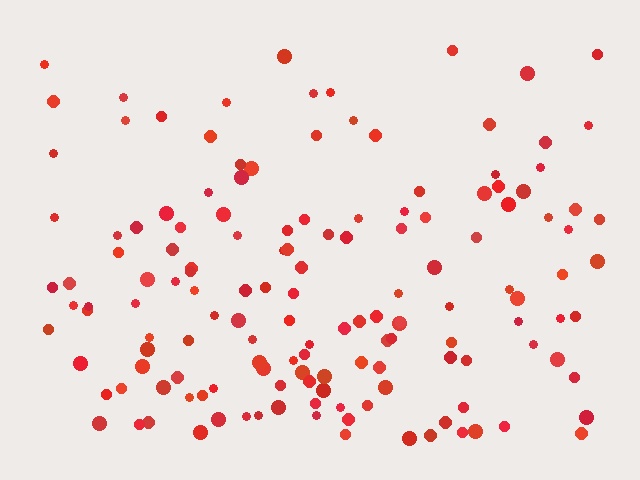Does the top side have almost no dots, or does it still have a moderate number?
Still a moderate number, just noticeably fewer than the bottom.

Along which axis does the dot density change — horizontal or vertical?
Vertical.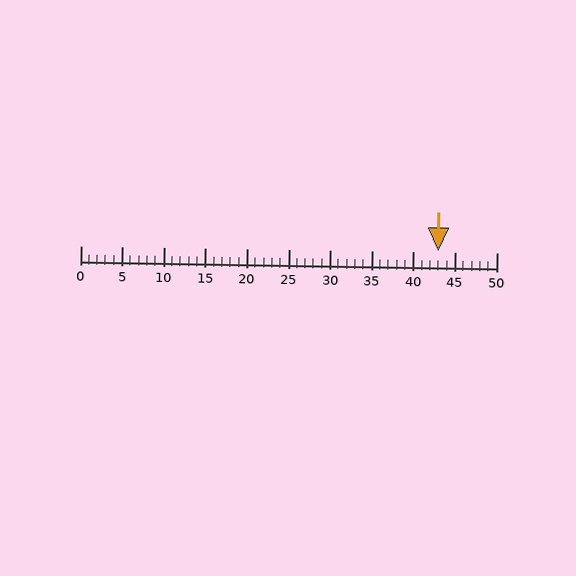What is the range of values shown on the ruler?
The ruler shows values from 0 to 50.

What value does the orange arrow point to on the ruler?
The orange arrow points to approximately 43.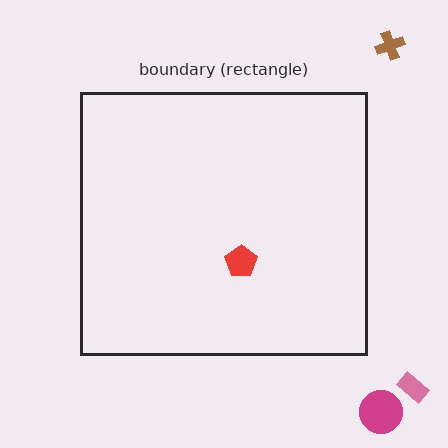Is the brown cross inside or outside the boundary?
Outside.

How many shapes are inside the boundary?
1 inside, 3 outside.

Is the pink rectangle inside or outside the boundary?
Outside.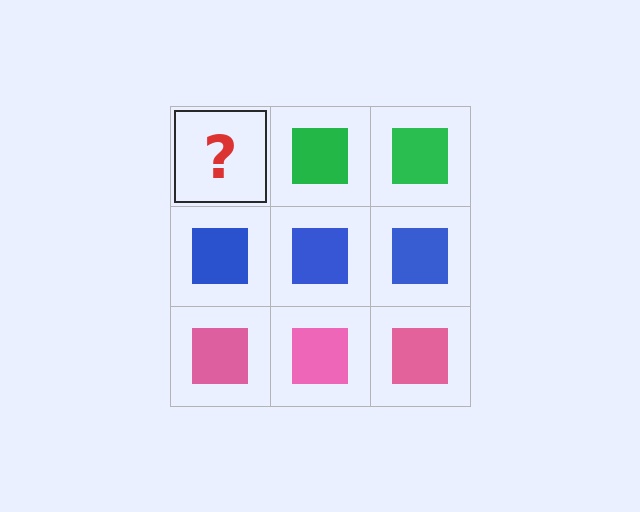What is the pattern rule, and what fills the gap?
The rule is that each row has a consistent color. The gap should be filled with a green square.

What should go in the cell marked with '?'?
The missing cell should contain a green square.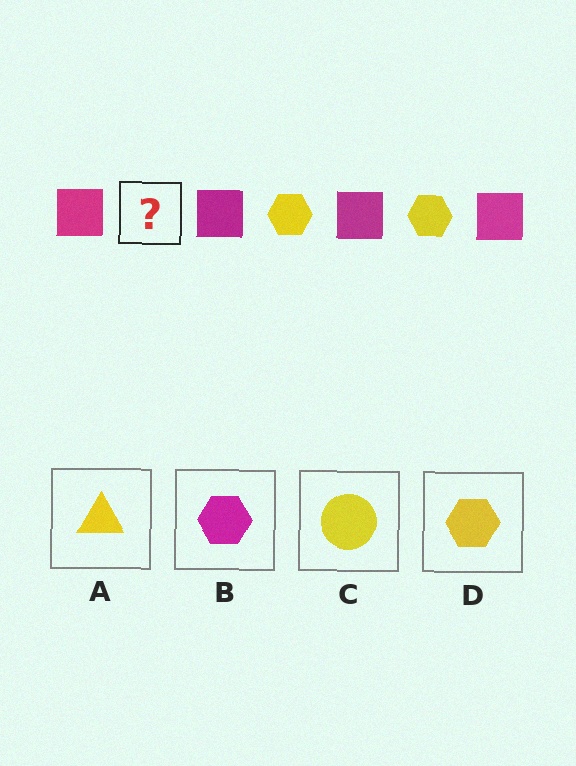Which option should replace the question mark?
Option D.